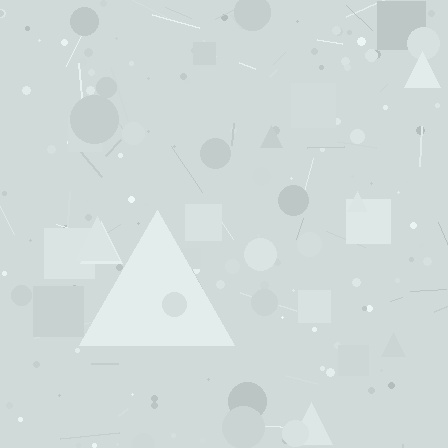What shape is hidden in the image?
A triangle is hidden in the image.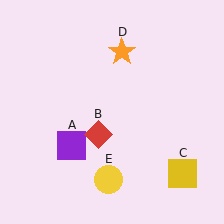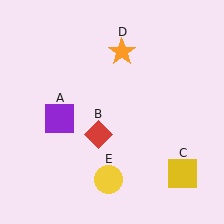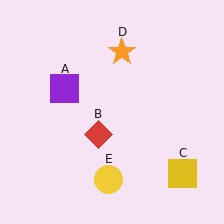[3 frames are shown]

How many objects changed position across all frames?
1 object changed position: purple square (object A).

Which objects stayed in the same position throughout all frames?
Red diamond (object B) and yellow square (object C) and orange star (object D) and yellow circle (object E) remained stationary.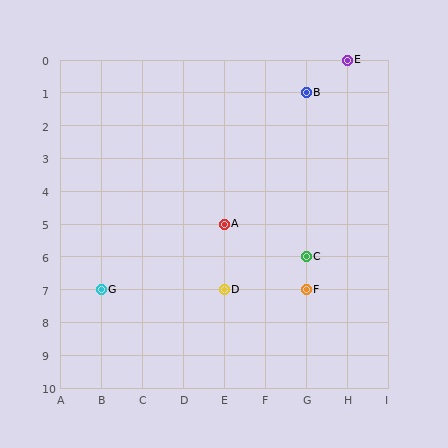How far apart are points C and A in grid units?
Points C and A are 2 columns and 1 row apart (about 2.2 grid units diagonally).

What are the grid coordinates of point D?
Point D is at grid coordinates (E, 7).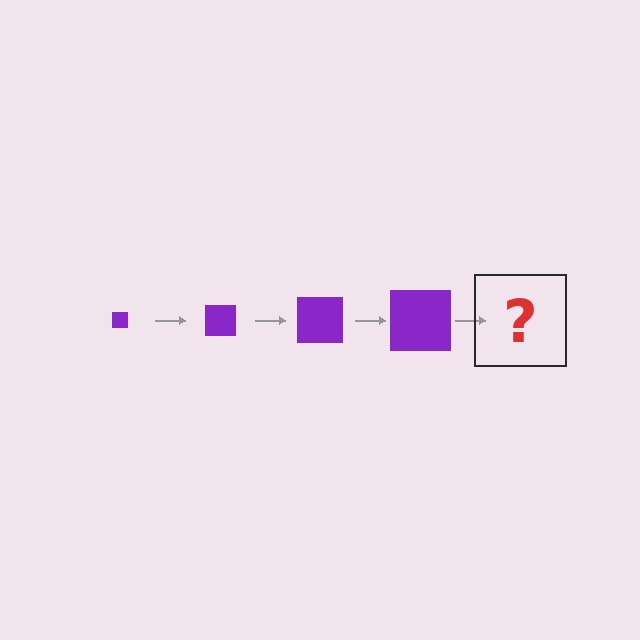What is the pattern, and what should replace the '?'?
The pattern is that the square gets progressively larger each step. The '?' should be a purple square, larger than the previous one.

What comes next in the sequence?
The next element should be a purple square, larger than the previous one.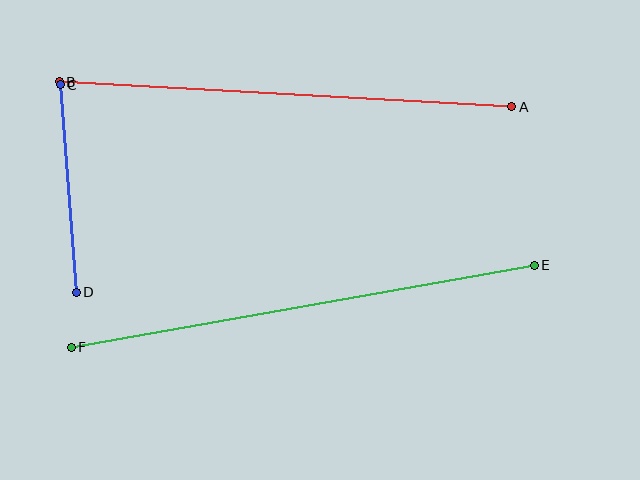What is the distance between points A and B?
The distance is approximately 453 pixels.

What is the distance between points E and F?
The distance is approximately 470 pixels.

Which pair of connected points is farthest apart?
Points E and F are farthest apart.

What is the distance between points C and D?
The distance is approximately 208 pixels.